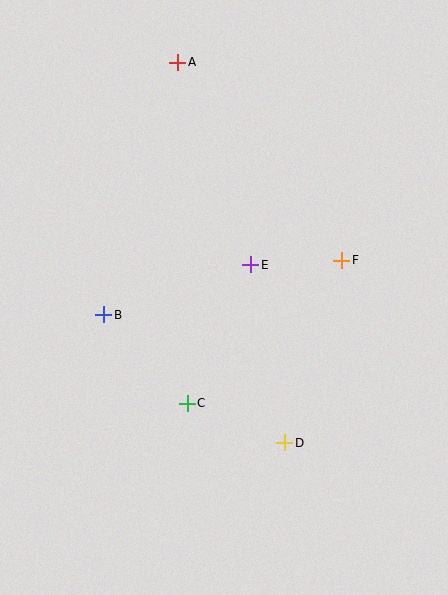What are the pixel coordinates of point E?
Point E is at (251, 265).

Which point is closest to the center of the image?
Point E at (251, 265) is closest to the center.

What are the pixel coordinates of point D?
Point D is at (285, 443).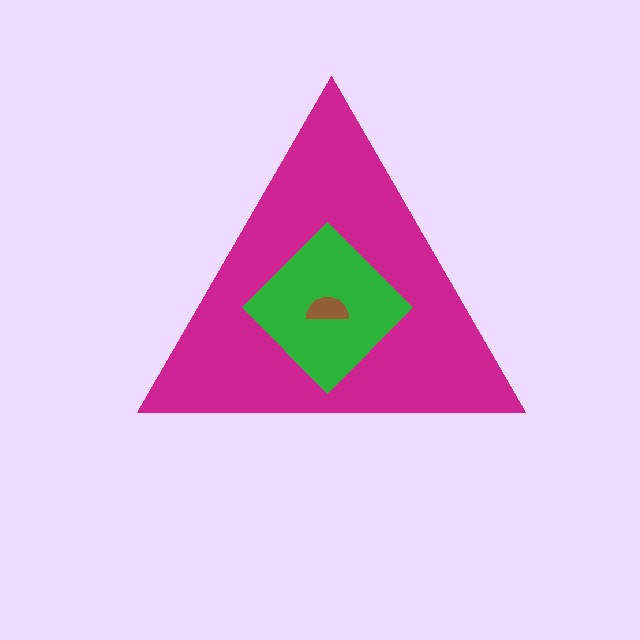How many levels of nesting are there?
3.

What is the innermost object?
The brown semicircle.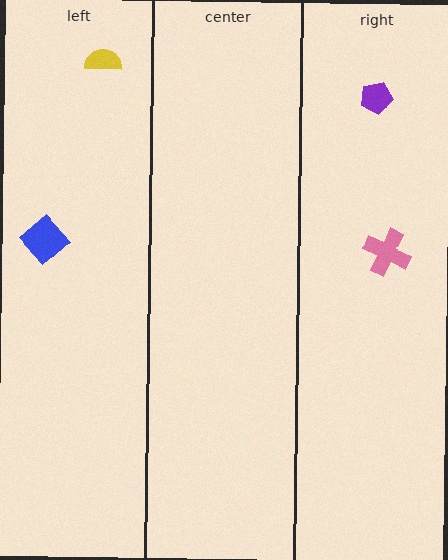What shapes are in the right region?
The purple pentagon, the pink cross.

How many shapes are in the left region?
2.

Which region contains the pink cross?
The right region.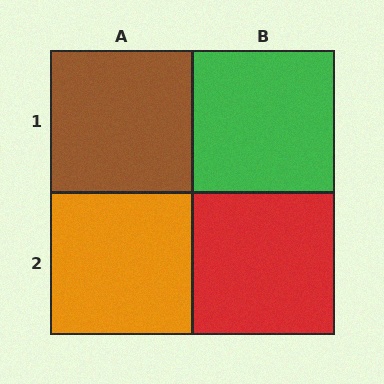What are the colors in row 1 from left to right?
Brown, green.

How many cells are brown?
1 cell is brown.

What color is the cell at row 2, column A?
Orange.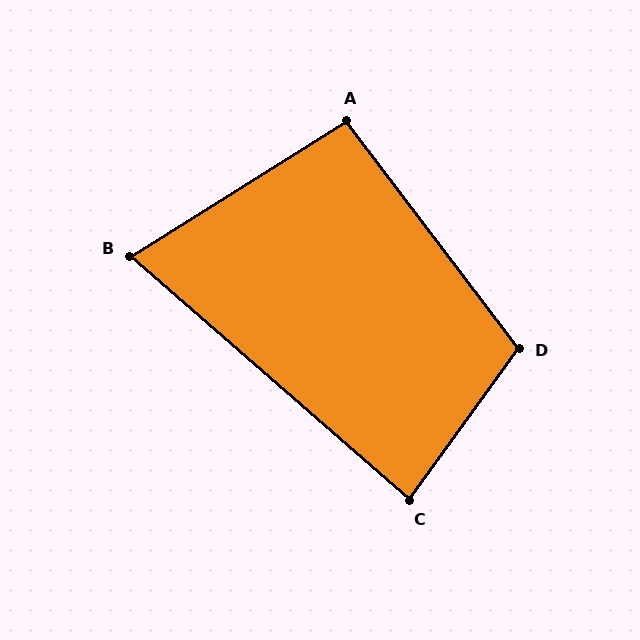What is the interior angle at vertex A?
Approximately 95 degrees (obtuse).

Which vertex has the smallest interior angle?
B, at approximately 73 degrees.